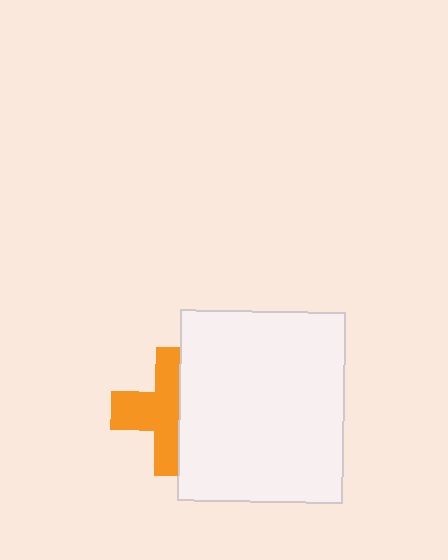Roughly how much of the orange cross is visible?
About half of it is visible (roughly 56%).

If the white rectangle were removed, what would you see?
You would see the complete orange cross.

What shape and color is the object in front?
The object in front is a white rectangle.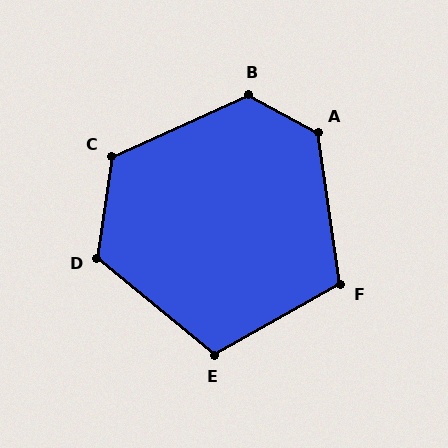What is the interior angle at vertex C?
Approximately 122 degrees (obtuse).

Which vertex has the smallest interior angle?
F, at approximately 111 degrees.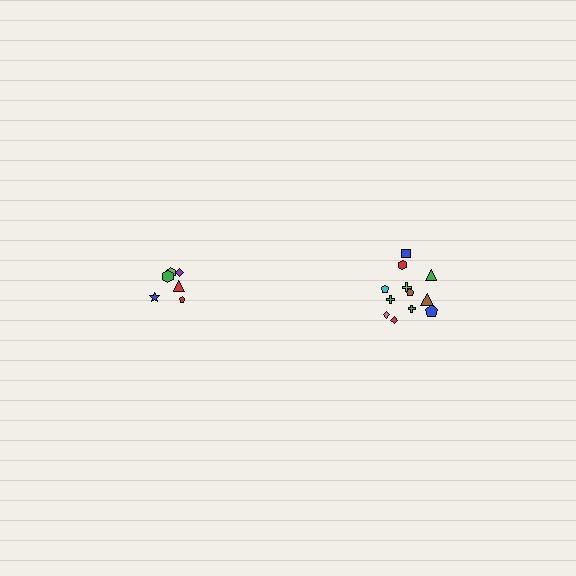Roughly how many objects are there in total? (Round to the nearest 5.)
Roughly 20 objects in total.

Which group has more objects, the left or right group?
The right group.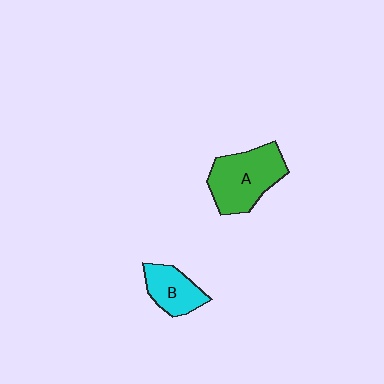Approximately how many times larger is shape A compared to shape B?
Approximately 1.7 times.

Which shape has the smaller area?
Shape B (cyan).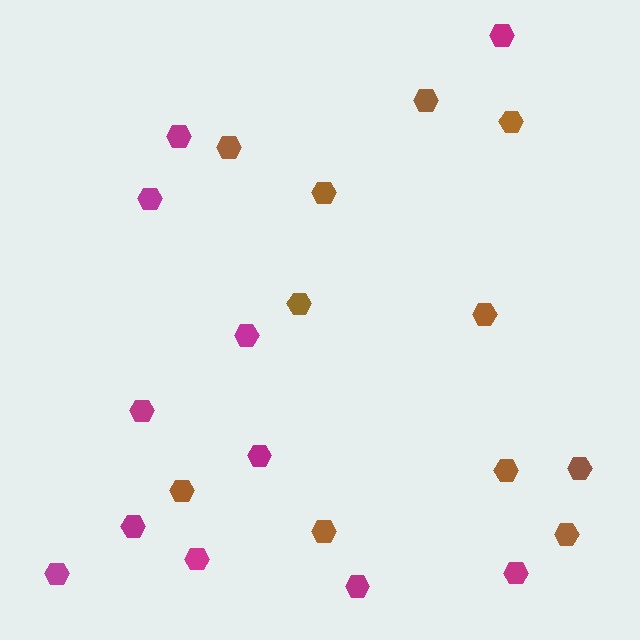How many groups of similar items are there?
There are 2 groups: one group of brown hexagons (11) and one group of magenta hexagons (11).